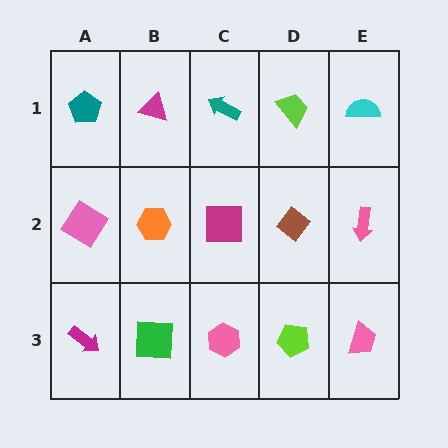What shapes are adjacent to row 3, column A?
A pink diamond (row 2, column A), a green square (row 3, column B).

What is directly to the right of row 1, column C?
A lime trapezoid.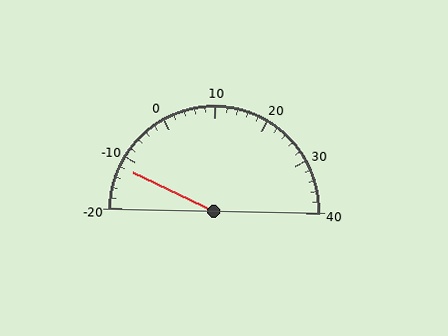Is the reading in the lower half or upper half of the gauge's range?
The reading is in the lower half of the range (-20 to 40).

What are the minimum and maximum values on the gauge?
The gauge ranges from -20 to 40.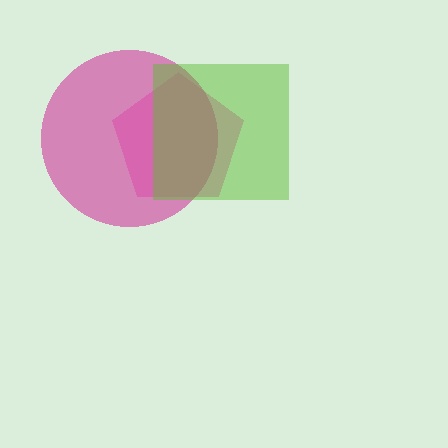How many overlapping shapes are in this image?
There are 3 overlapping shapes in the image.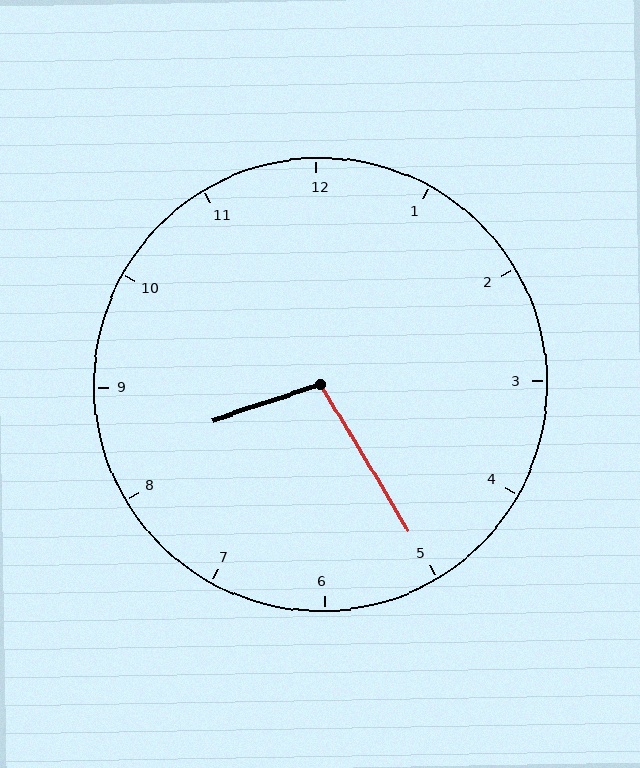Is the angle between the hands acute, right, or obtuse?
It is obtuse.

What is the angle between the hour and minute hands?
Approximately 102 degrees.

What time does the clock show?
8:25.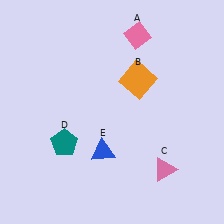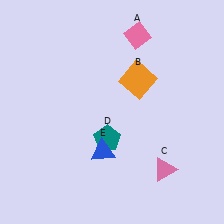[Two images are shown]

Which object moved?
The teal pentagon (D) moved right.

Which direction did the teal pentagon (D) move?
The teal pentagon (D) moved right.